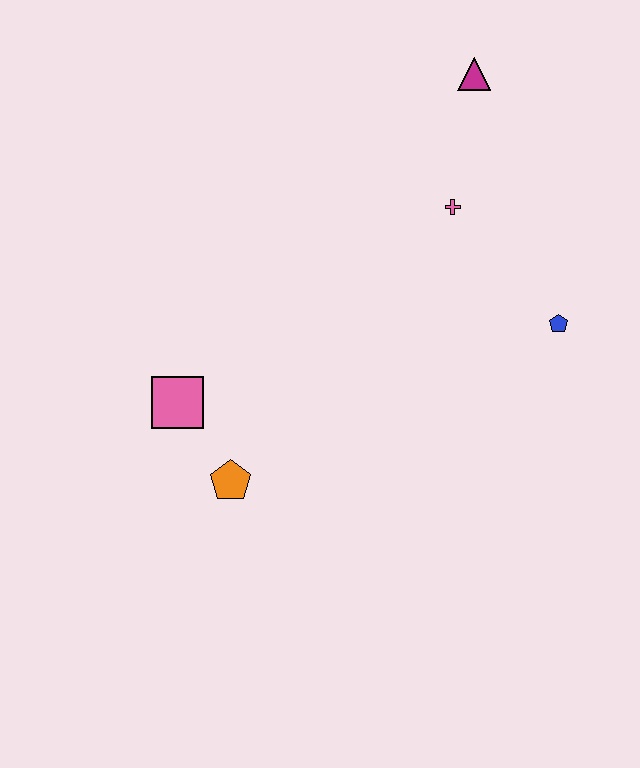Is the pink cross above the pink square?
Yes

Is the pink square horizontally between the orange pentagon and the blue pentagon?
No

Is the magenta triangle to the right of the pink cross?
Yes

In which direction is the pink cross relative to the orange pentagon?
The pink cross is above the orange pentagon.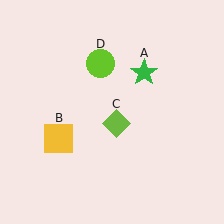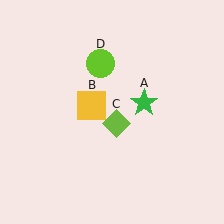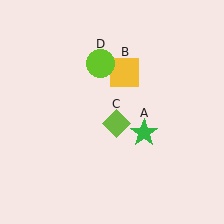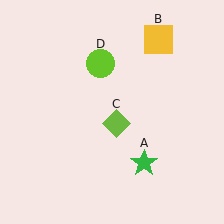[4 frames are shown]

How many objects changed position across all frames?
2 objects changed position: green star (object A), yellow square (object B).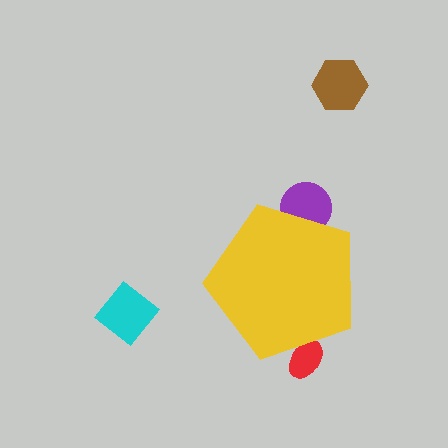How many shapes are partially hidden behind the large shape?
2 shapes are partially hidden.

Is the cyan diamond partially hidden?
No, the cyan diamond is fully visible.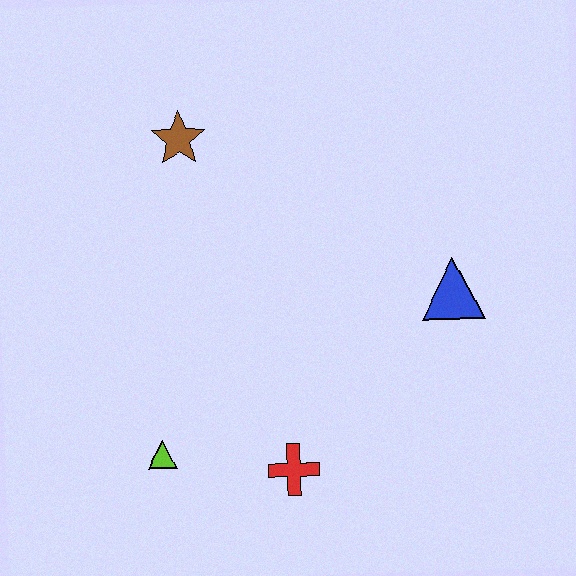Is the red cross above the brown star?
No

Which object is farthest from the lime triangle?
The blue triangle is farthest from the lime triangle.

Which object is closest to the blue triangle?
The red cross is closest to the blue triangle.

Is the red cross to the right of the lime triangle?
Yes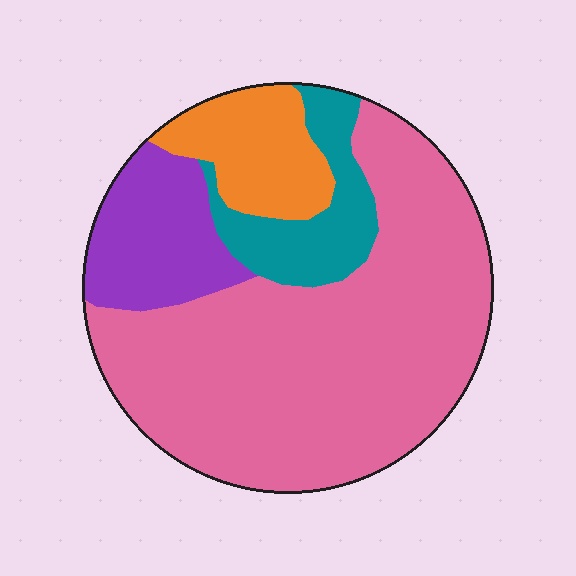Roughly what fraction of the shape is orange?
Orange takes up about one eighth (1/8) of the shape.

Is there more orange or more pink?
Pink.